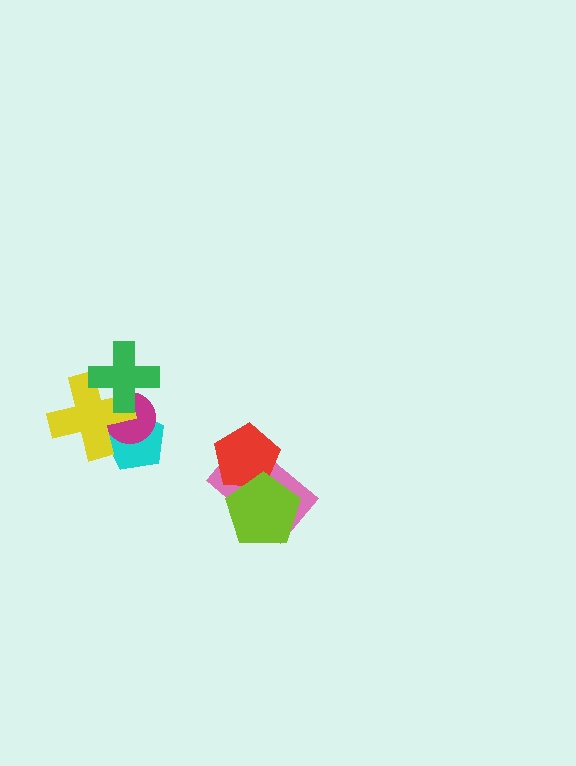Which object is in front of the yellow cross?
The green cross is in front of the yellow cross.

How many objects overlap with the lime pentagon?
2 objects overlap with the lime pentagon.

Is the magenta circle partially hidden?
Yes, it is partially covered by another shape.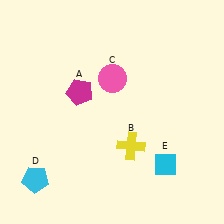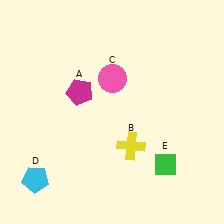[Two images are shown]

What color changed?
The diamond (E) changed from cyan in Image 1 to green in Image 2.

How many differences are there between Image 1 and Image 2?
There is 1 difference between the two images.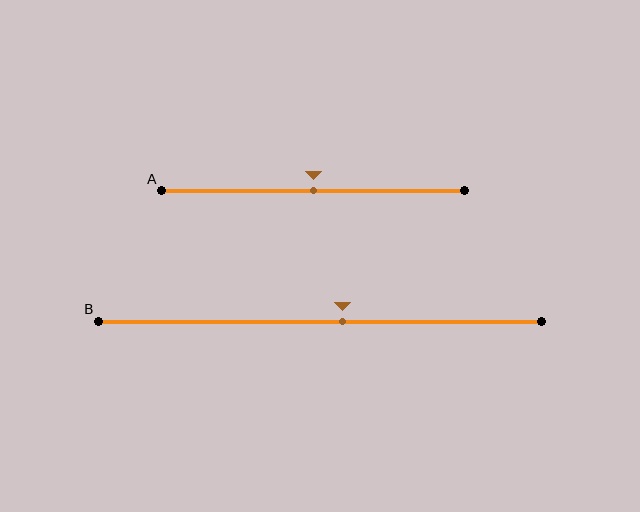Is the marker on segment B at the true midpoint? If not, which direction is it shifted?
No, the marker on segment B is shifted to the right by about 5% of the segment length.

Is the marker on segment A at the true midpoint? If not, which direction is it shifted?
Yes, the marker on segment A is at the true midpoint.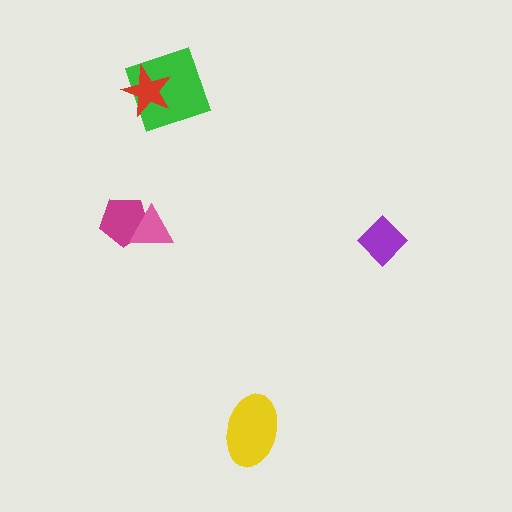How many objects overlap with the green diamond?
1 object overlaps with the green diamond.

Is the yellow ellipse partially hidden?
No, no other shape covers it.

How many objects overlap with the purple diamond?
0 objects overlap with the purple diamond.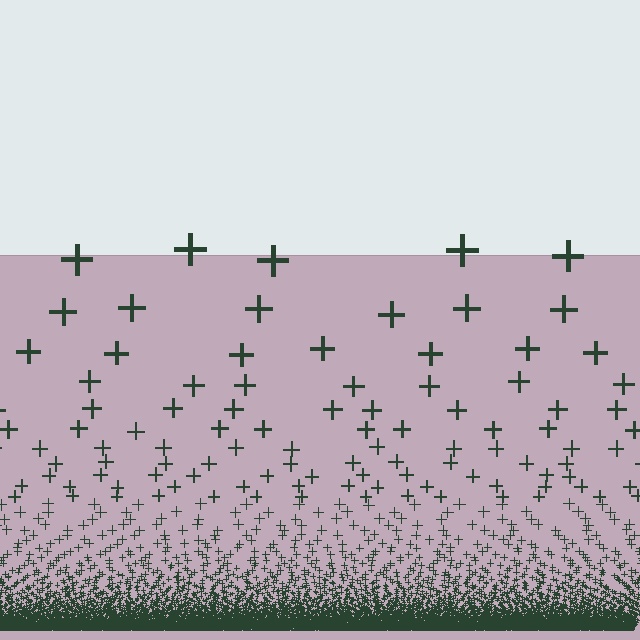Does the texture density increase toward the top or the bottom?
Density increases toward the bottom.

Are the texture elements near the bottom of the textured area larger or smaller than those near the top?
Smaller. The gradient is inverted — elements near the bottom are smaller and denser.